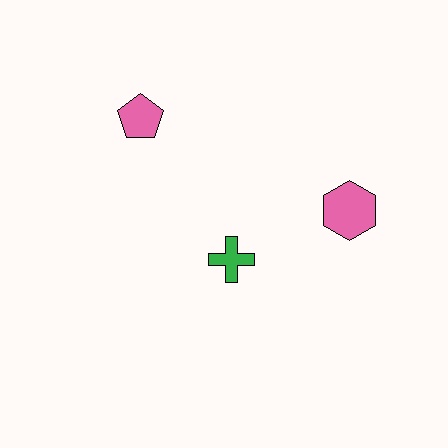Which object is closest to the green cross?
The pink hexagon is closest to the green cross.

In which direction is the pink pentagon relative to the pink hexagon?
The pink pentagon is to the left of the pink hexagon.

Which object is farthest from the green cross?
The pink pentagon is farthest from the green cross.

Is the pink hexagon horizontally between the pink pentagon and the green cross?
No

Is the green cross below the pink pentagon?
Yes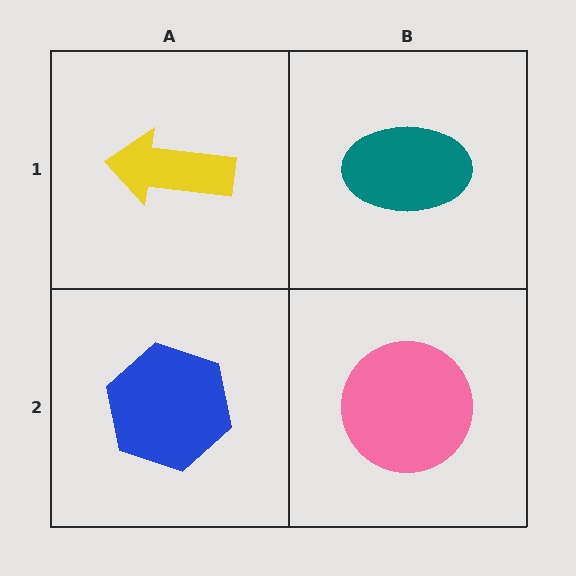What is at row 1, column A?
A yellow arrow.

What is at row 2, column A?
A blue hexagon.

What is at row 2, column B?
A pink circle.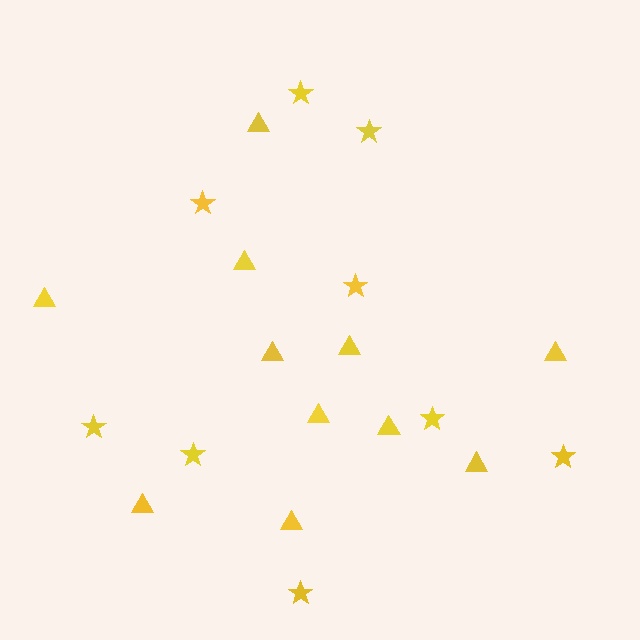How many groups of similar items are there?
There are 2 groups: one group of triangles (11) and one group of stars (9).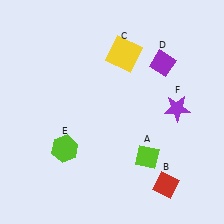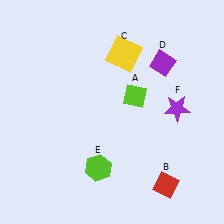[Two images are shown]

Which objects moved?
The objects that moved are: the lime diamond (A), the lime hexagon (E).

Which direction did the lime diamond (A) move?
The lime diamond (A) moved up.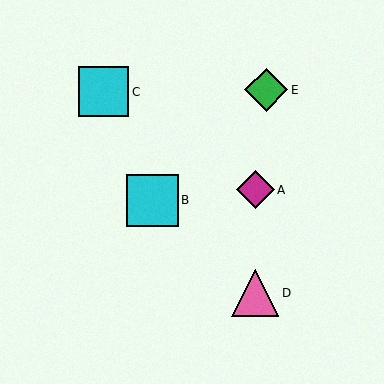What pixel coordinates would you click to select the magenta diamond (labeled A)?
Click at (256, 190) to select the magenta diamond A.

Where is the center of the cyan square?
The center of the cyan square is at (152, 200).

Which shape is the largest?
The cyan square (labeled B) is the largest.